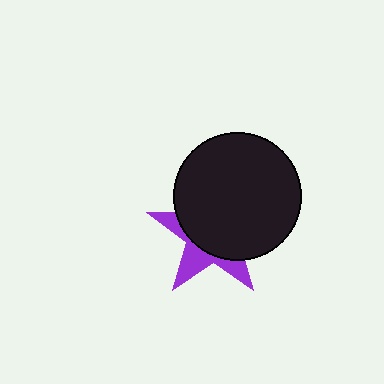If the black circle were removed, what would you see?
You would see the complete purple star.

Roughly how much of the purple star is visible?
A small part of it is visible (roughly 33%).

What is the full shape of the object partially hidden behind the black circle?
The partially hidden object is a purple star.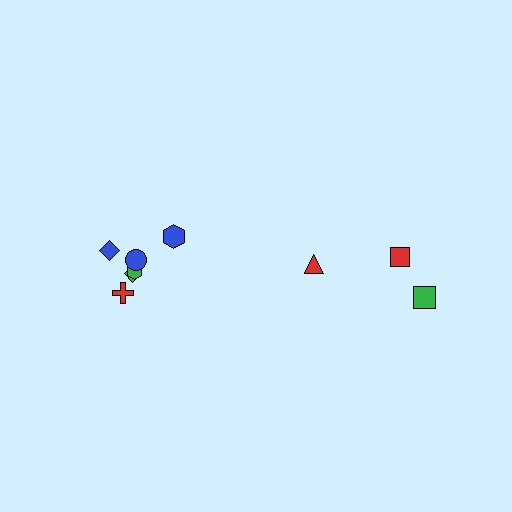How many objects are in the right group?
There are 3 objects.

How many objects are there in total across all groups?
There are 9 objects.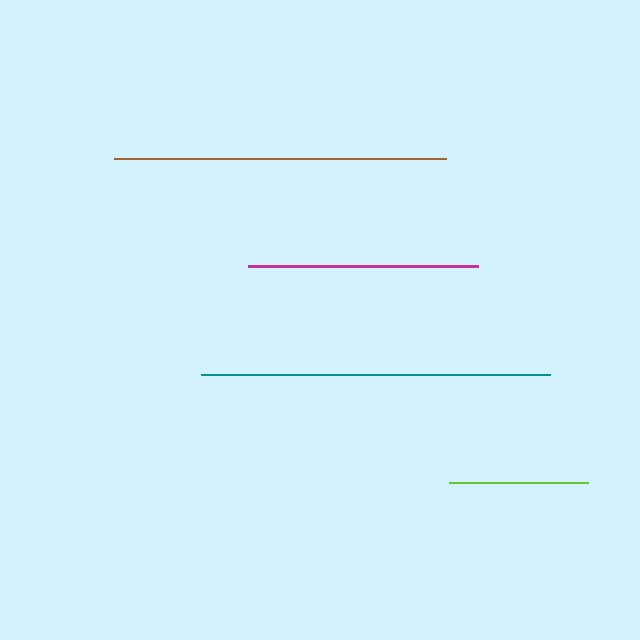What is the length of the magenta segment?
The magenta segment is approximately 230 pixels long.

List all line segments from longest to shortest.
From longest to shortest: teal, brown, magenta, lime.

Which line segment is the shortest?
The lime line is the shortest at approximately 139 pixels.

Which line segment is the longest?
The teal line is the longest at approximately 349 pixels.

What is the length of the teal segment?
The teal segment is approximately 349 pixels long.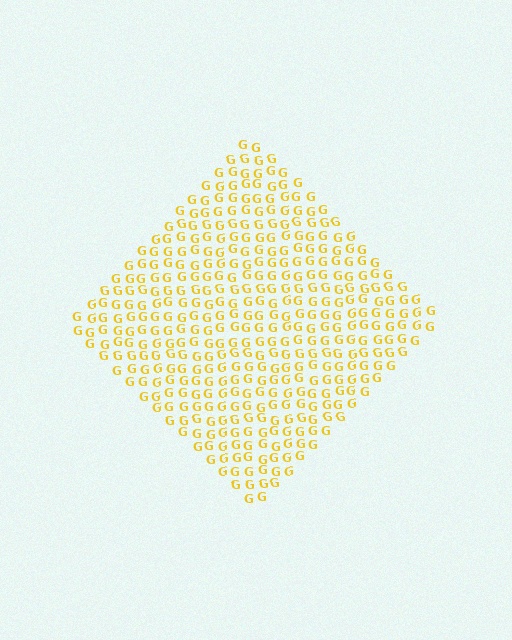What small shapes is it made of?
It is made of small letter G's.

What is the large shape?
The large shape is a diamond.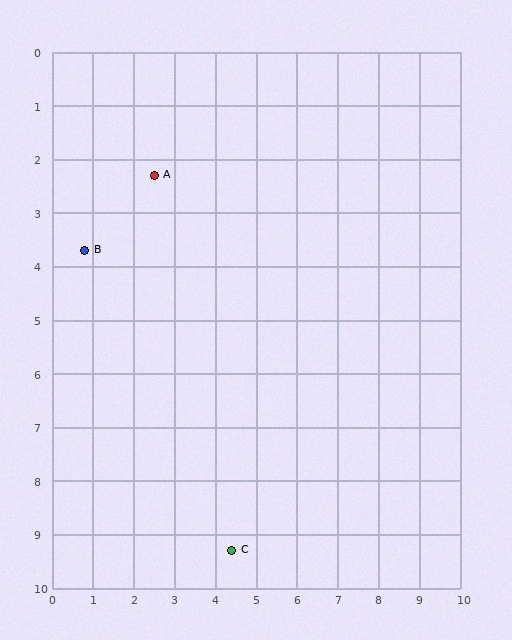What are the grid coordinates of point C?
Point C is at approximately (4.4, 9.3).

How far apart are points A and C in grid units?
Points A and C are about 7.3 grid units apart.